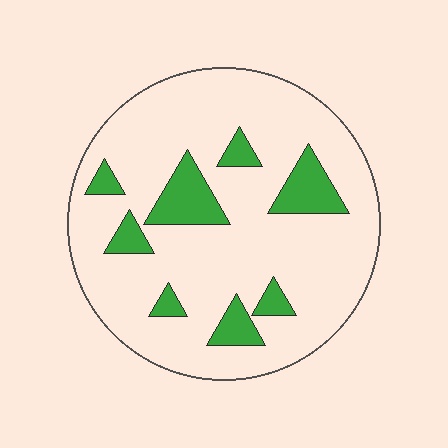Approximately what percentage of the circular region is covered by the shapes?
Approximately 15%.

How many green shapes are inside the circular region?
8.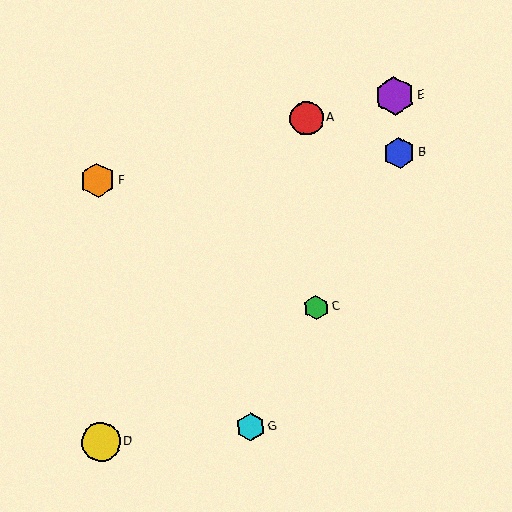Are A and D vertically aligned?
No, A is at x≈307 and D is at x≈101.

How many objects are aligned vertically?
2 objects (A, C) are aligned vertically.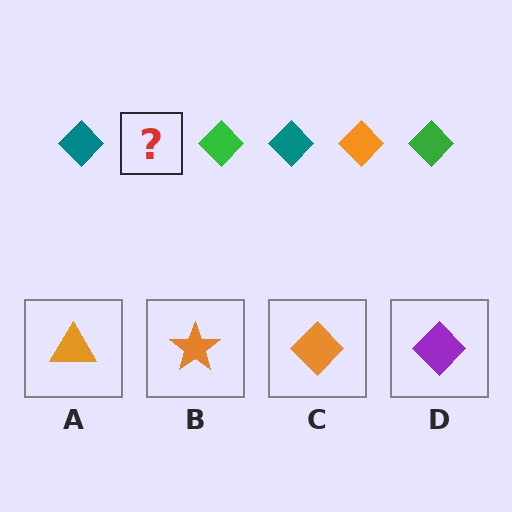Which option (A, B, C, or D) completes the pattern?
C.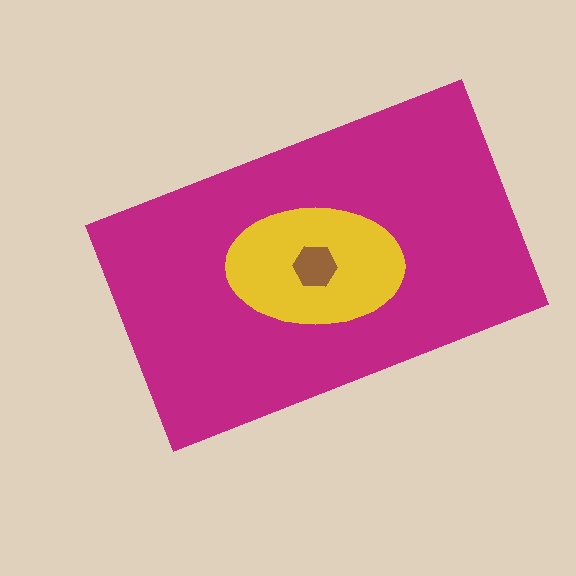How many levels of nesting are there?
3.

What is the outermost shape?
The magenta rectangle.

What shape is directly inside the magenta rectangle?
The yellow ellipse.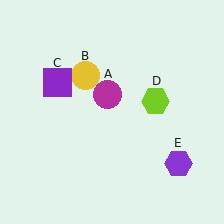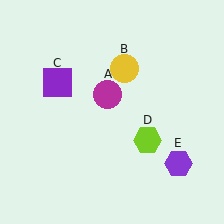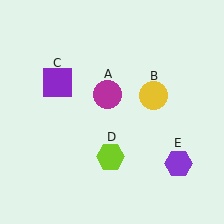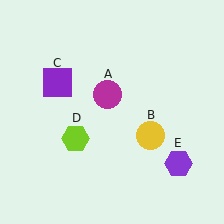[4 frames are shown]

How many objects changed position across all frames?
2 objects changed position: yellow circle (object B), lime hexagon (object D).